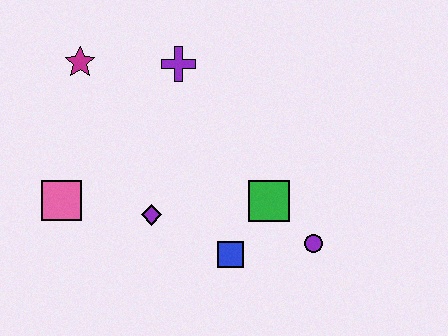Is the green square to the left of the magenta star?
No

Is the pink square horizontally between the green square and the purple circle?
No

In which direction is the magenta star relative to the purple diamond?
The magenta star is above the purple diamond.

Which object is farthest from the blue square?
The magenta star is farthest from the blue square.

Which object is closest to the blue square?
The green square is closest to the blue square.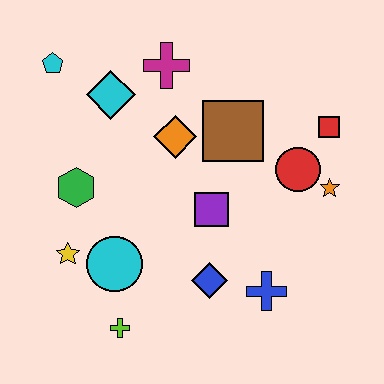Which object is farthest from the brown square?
The lime cross is farthest from the brown square.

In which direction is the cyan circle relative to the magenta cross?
The cyan circle is below the magenta cross.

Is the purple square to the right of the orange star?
No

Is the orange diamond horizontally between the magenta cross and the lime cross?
No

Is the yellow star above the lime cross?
Yes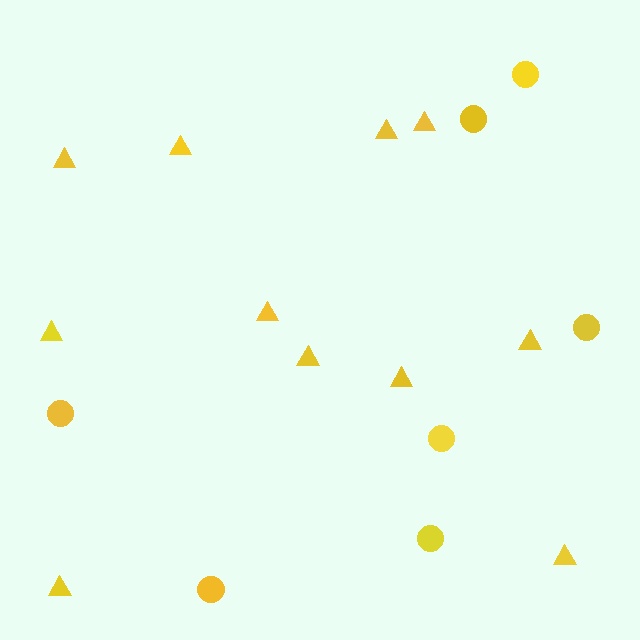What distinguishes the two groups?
There are 2 groups: one group of triangles (11) and one group of circles (7).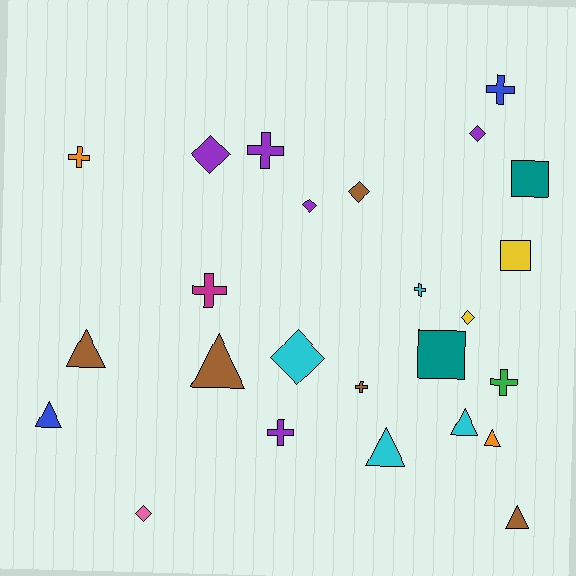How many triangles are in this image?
There are 7 triangles.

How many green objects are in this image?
There is 1 green object.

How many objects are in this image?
There are 25 objects.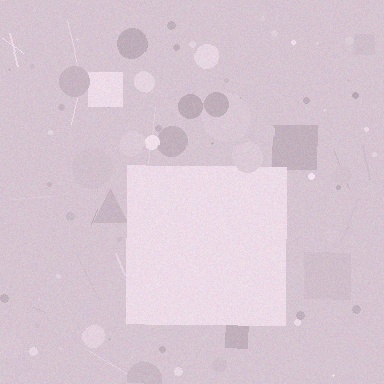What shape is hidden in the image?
A square is hidden in the image.